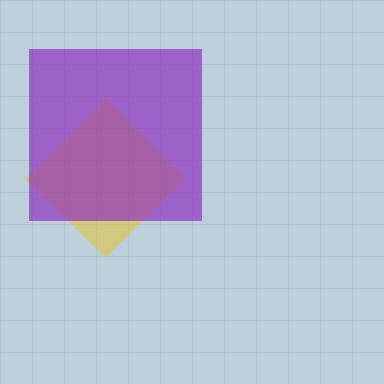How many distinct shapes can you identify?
There are 2 distinct shapes: a yellow diamond, a purple square.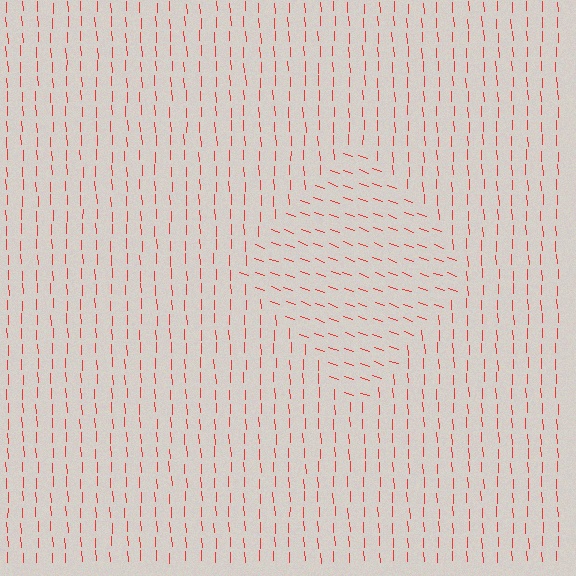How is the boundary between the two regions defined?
The boundary is defined purely by a change in line orientation (approximately 68 degrees difference). All lines are the same color and thickness.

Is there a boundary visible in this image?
Yes, there is a texture boundary formed by a change in line orientation.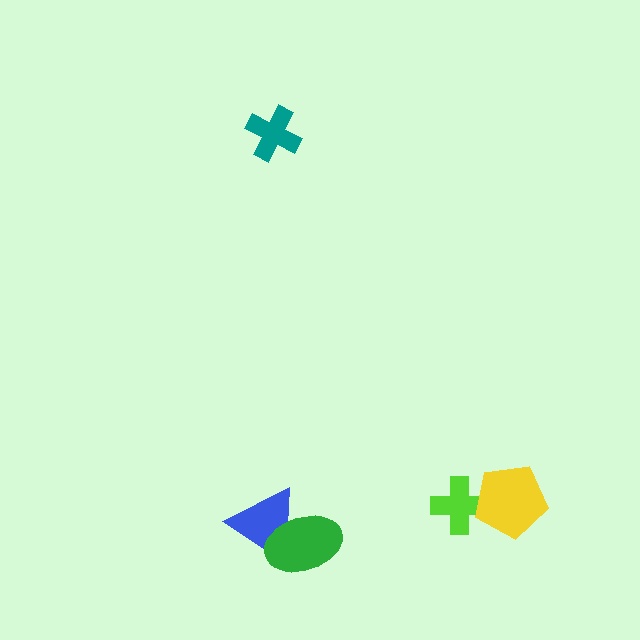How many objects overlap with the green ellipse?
1 object overlaps with the green ellipse.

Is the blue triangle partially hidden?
Yes, it is partially covered by another shape.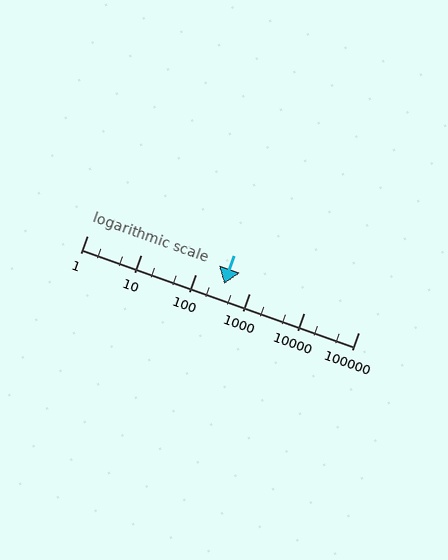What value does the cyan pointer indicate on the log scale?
The pointer indicates approximately 330.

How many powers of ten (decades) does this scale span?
The scale spans 5 decades, from 1 to 100000.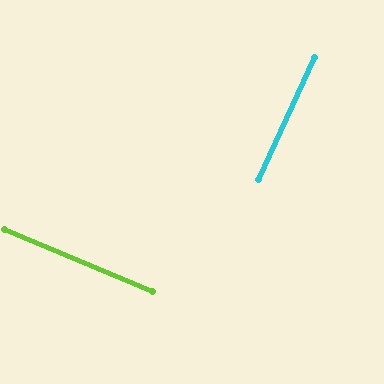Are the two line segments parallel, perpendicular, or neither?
Perpendicular — they meet at approximately 88°.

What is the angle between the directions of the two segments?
Approximately 88 degrees.